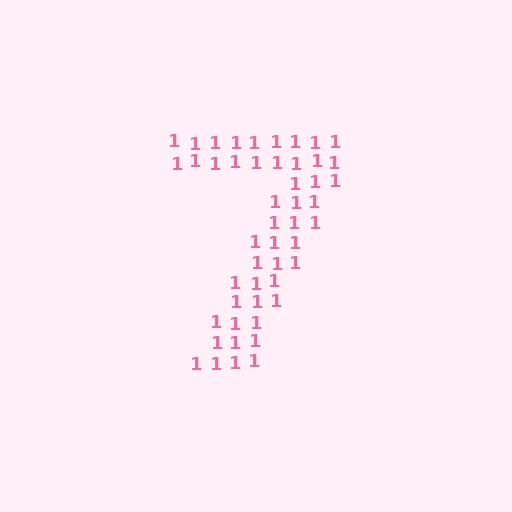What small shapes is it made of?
It is made of small digit 1's.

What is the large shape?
The large shape is the digit 7.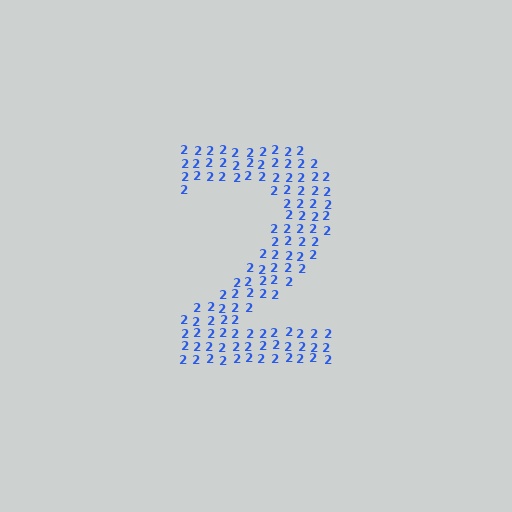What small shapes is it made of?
It is made of small digit 2's.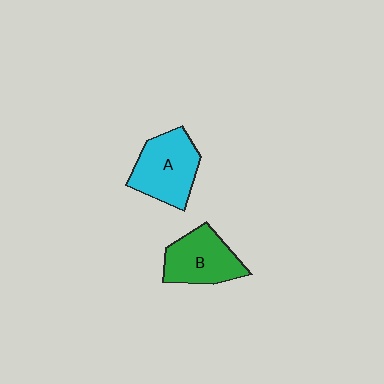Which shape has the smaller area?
Shape B (green).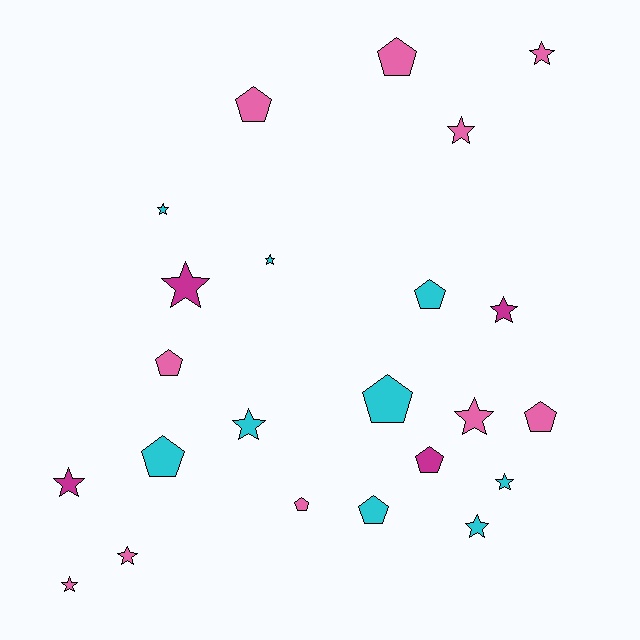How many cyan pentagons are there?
There are 4 cyan pentagons.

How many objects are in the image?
There are 23 objects.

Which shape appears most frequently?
Star, with 13 objects.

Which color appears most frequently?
Pink, with 10 objects.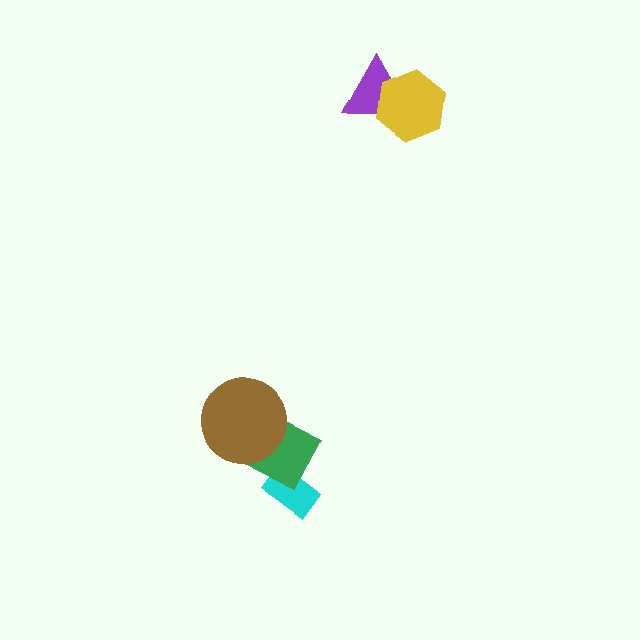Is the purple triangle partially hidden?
Yes, it is partially covered by another shape.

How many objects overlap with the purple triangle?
1 object overlaps with the purple triangle.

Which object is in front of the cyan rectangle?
The green diamond is in front of the cyan rectangle.